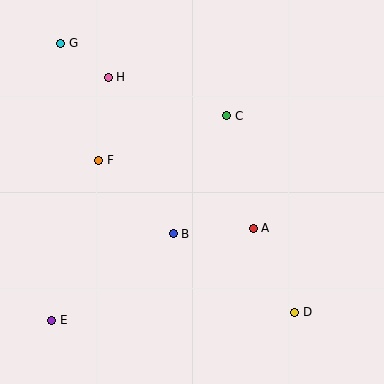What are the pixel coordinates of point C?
Point C is at (227, 116).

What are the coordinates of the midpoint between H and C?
The midpoint between H and C is at (168, 96).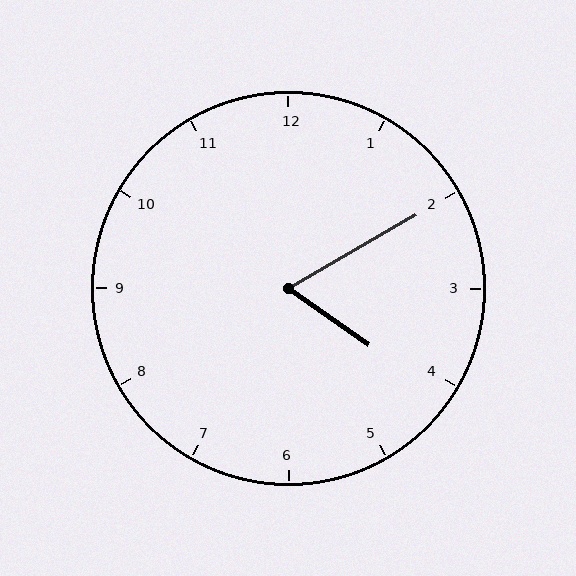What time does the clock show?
4:10.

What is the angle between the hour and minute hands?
Approximately 65 degrees.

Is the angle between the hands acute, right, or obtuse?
It is acute.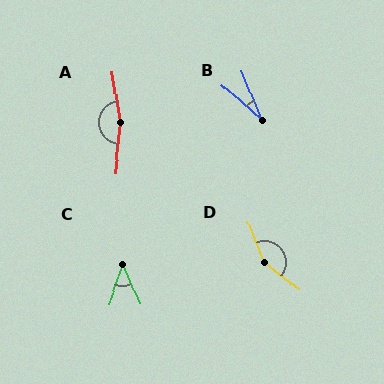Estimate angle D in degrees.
Approximately 149 degrees.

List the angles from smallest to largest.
B (28°), C (43°), D (149°), A (165°).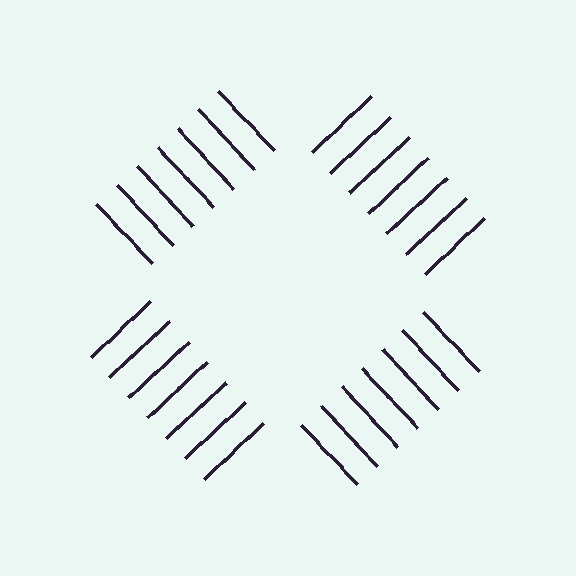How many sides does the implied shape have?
4 sides — the line-ends trace a square.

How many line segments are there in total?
28 — 7 along each of the 4 edges.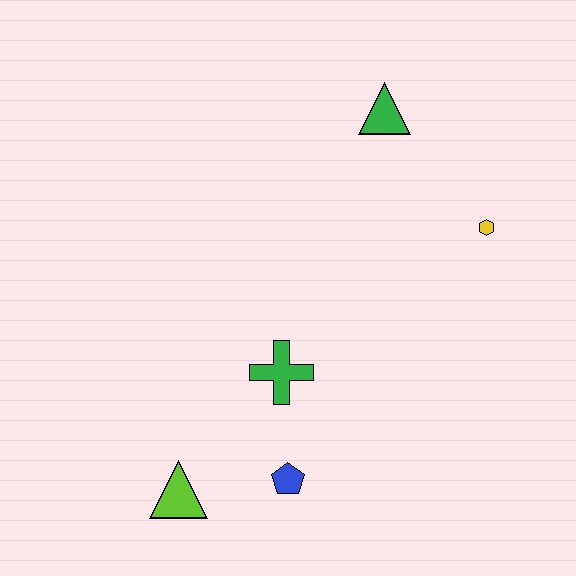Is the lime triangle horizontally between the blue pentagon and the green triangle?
No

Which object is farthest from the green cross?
The green triangle is farthest from the green cross.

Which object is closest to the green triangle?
The yellow hexagon is closest to the green triangle.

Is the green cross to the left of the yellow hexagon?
Yes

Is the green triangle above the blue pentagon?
Yes